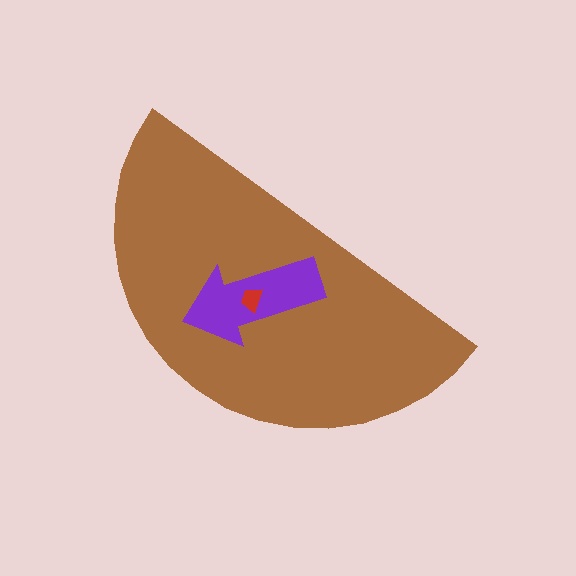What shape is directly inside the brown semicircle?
The purple arrow.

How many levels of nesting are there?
3.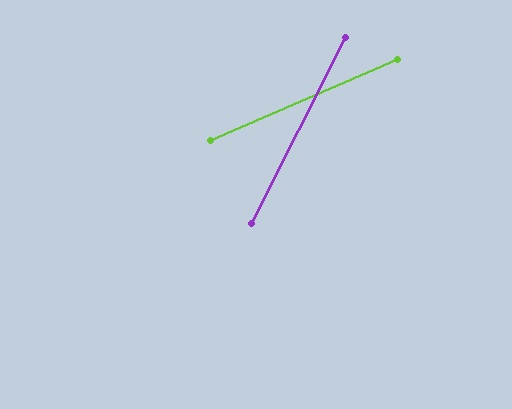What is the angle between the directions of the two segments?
Approximately 40 degrees.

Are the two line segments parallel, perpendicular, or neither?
Neither parallel nor perpendicular — they differ by about 40°.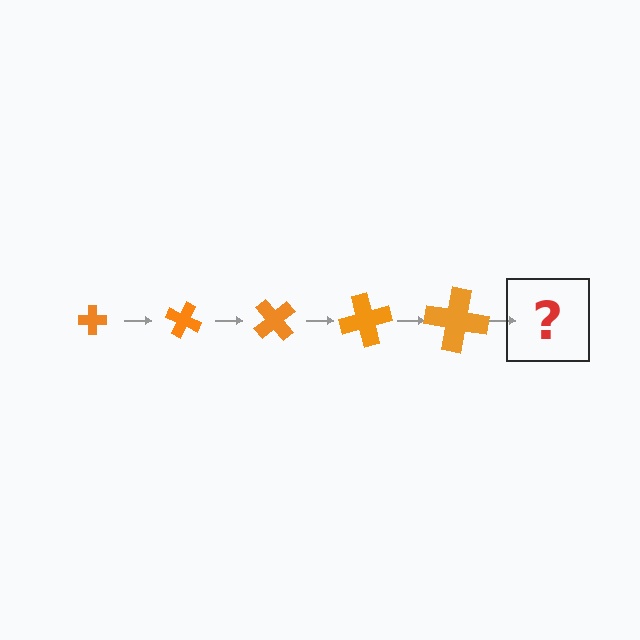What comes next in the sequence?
The next element should be a cross, larger than the previous one and rotated 125 degrees from the start.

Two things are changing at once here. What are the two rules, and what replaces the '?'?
The two rules are that the cross grows larger each step and it rotates 25 degrees each step. The '?' should be a cross, larger than the previous one and rotated 125 degrees from the start.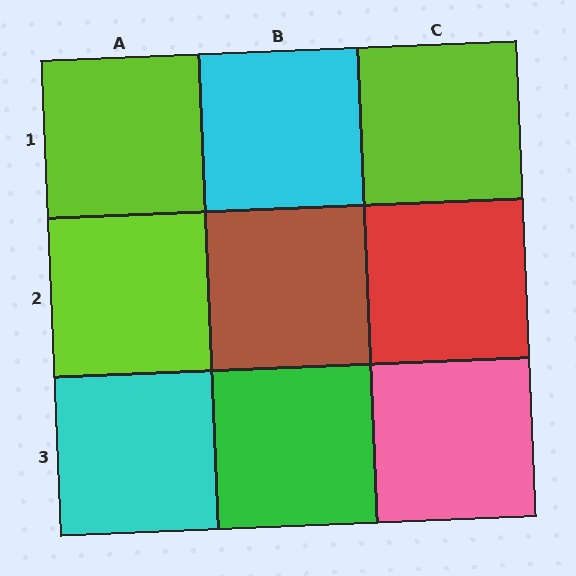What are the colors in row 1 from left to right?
Lime, cyan, lime.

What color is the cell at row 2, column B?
Brown.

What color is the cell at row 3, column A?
Cyan.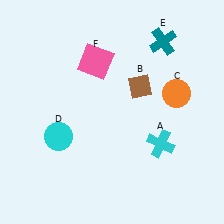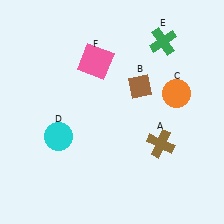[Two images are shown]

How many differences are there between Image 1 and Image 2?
There are 2 differences between the two images.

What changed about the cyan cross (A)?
In Image 1, A is cyan. In Image 2, it changed to brown.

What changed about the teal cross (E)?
In Image 1, E is teal. In Image 2, it changed to green.